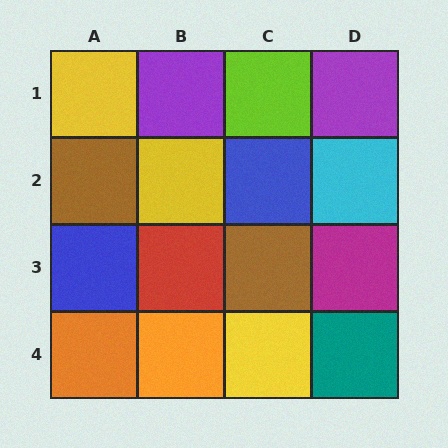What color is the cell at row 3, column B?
Red.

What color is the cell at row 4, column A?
Orange.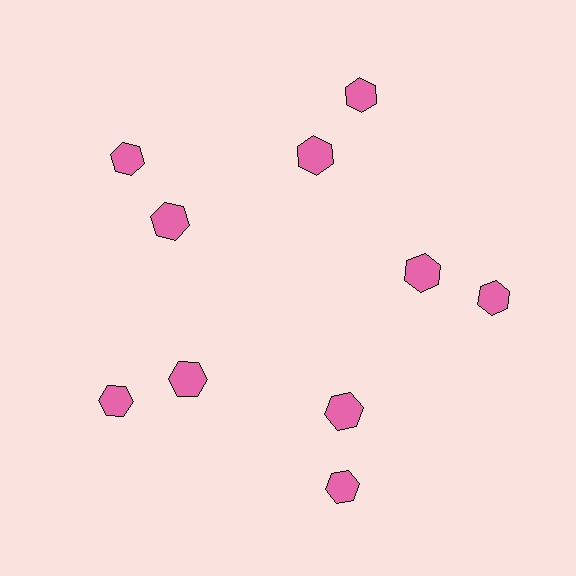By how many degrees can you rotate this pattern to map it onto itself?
The pattern maps onto itself every 72 degrees of rotation.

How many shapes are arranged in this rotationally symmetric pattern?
There are 10 shapes, arranged in 5 groups of 2.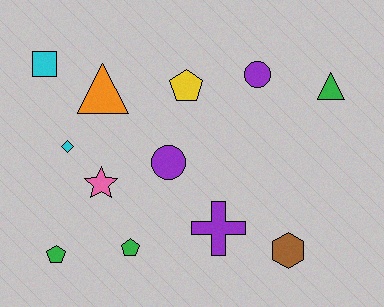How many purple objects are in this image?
There are 3 purple objects.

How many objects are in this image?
There are 12 objects.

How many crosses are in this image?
There is 1 cross.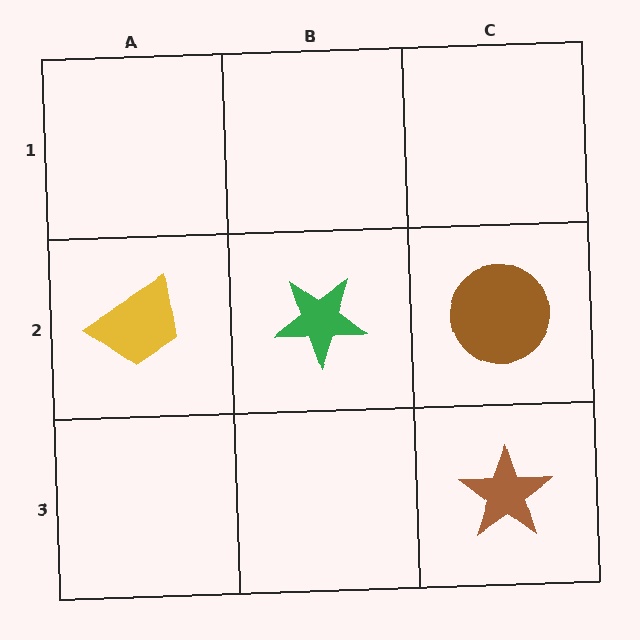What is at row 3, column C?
A brown star.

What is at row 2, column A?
A yellow trapezoid.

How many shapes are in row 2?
3 shapes.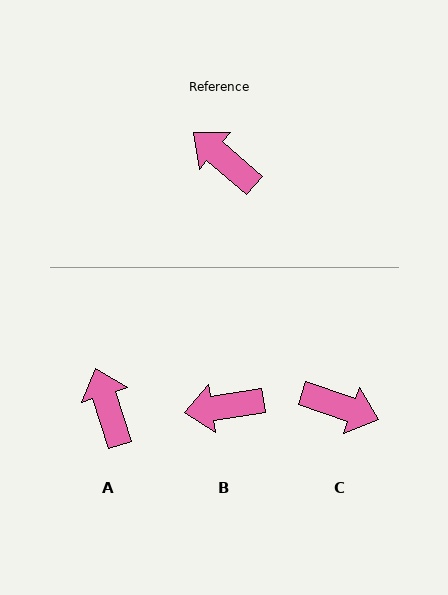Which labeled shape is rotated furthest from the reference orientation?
C, about 158 degrees away.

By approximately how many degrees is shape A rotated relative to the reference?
Approximately 31 degrees clockwise.